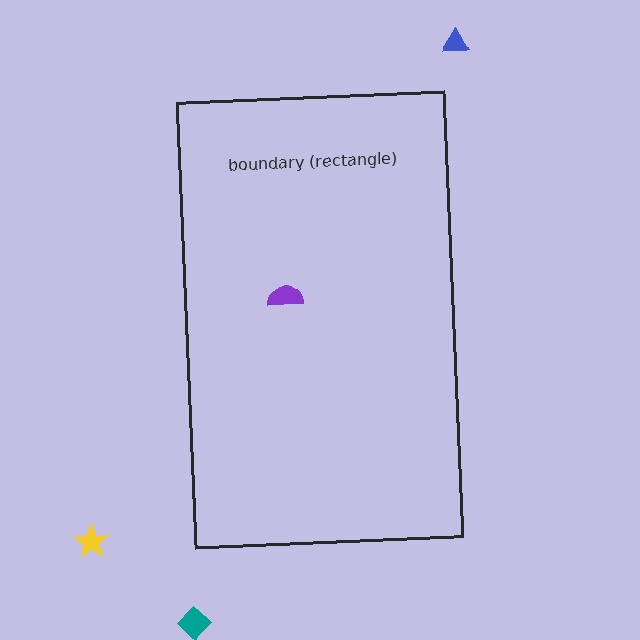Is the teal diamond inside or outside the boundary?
Outside.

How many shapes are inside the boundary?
1 inside, 3 outside.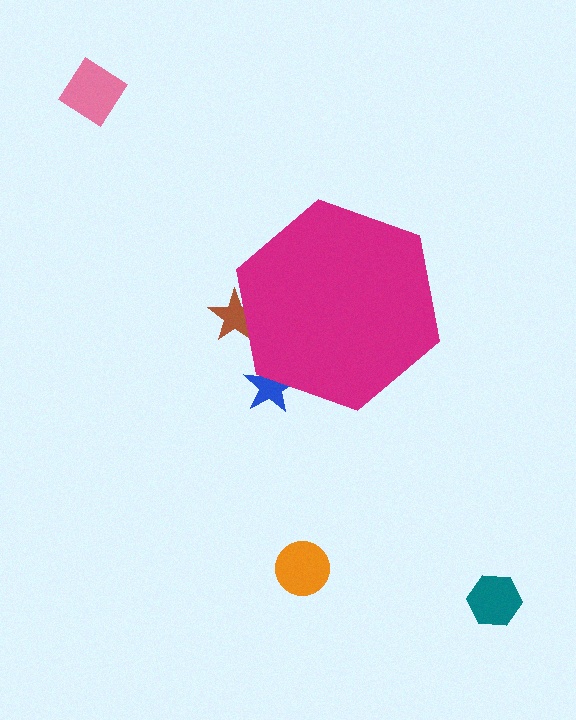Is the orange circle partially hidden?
No, the orange circle is fully visible.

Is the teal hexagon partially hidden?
No, the teal hexagon is fully visible.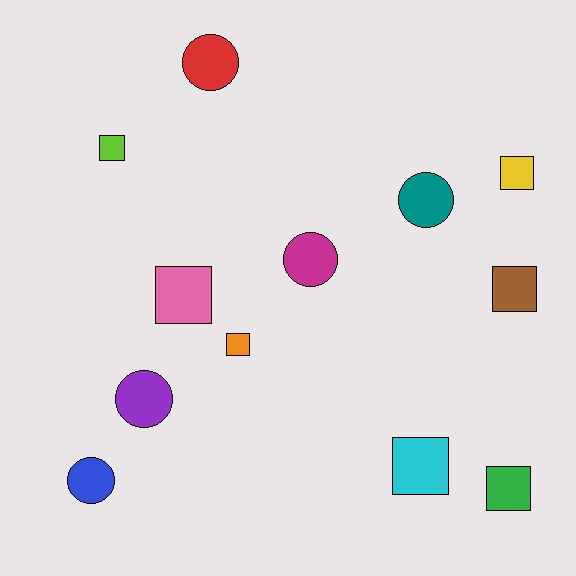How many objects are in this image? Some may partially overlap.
There are 12 objects.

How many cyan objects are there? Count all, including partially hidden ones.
There is 1 cyan object.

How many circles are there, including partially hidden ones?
There are 5 circles.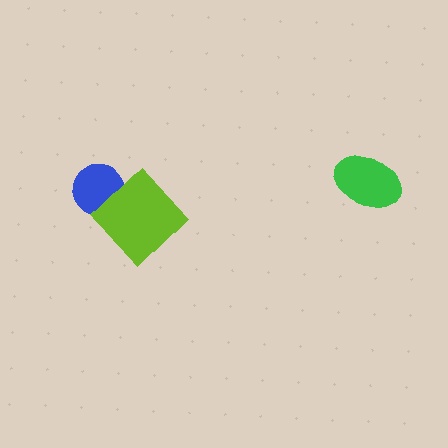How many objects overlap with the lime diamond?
1 object overlaps with the lime diamond.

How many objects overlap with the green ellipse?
0 objects overlap with the green ellipse.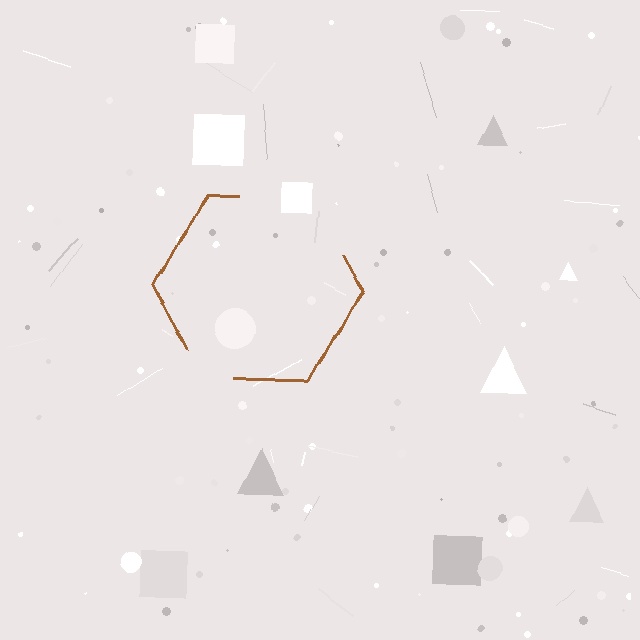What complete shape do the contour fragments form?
The contour fragments form a hexagon.